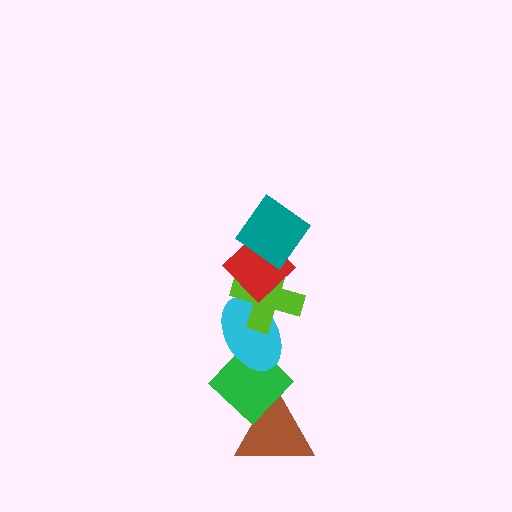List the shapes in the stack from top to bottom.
From top to bottom: the teal diamond, the red diamond, the lime cross, the cyan ellipse, the green diamond, the brown triangle.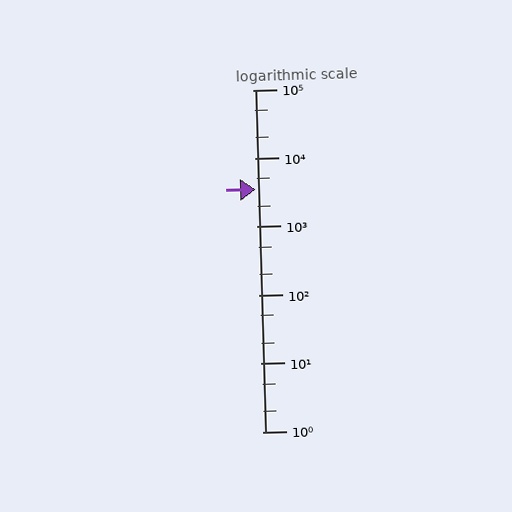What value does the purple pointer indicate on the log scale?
The pointer indicates approximately 3500.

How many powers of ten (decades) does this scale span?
The scale spans 5 decades, from 1 to 100000.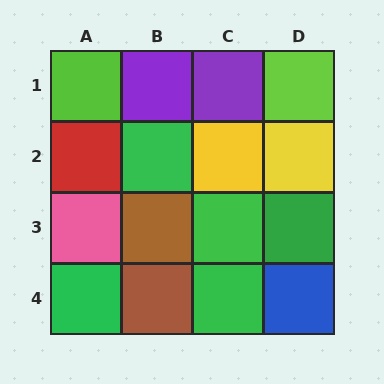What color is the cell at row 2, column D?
Yellow.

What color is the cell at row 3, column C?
Green.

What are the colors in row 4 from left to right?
Green, brown, green, blue.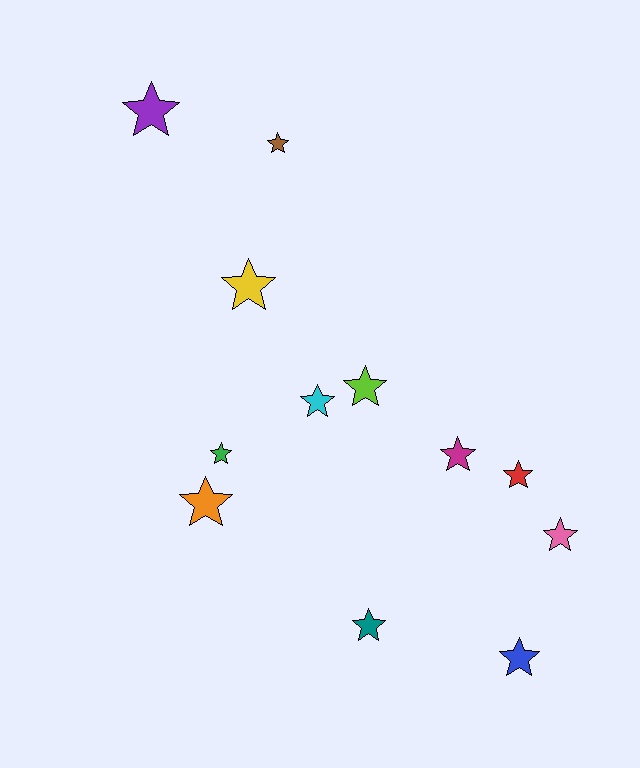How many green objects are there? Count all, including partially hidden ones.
There is 1 green object.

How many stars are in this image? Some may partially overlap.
There are 12 stars.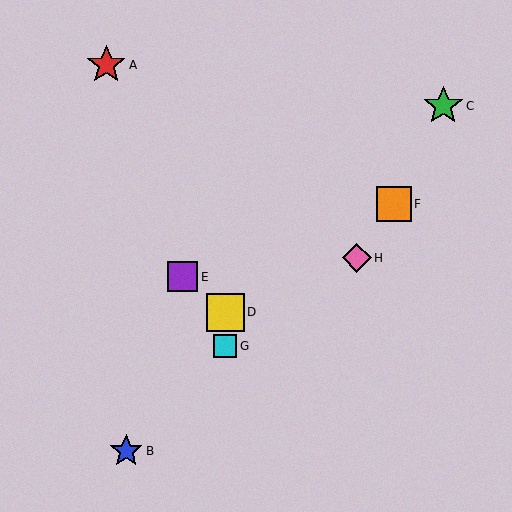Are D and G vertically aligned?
Yes, both are at x≈225.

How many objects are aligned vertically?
2 objects (D, G) are aligned vertically.